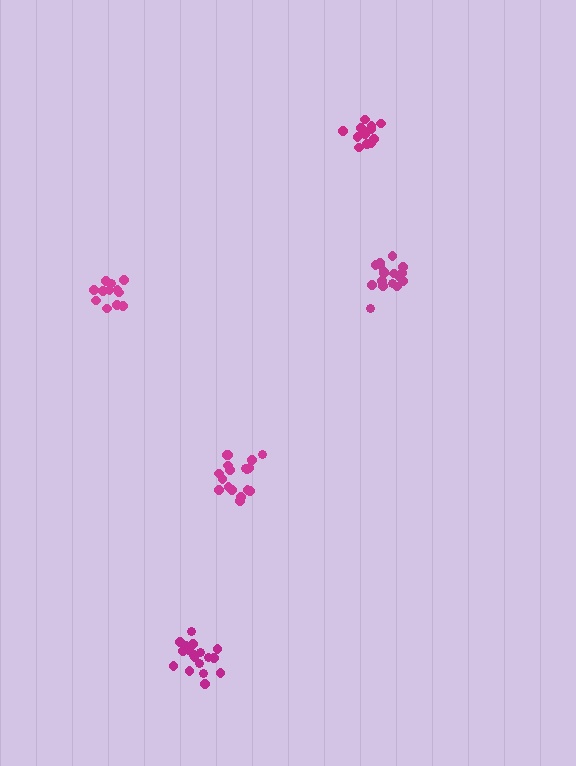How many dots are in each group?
Group 1: 12 dots, Group 2: 18 dots, Group 3: 12 dots, Group 4: 18 dots, Group 5: 18 dots (78 total).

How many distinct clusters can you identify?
There are 5 distinct clusters.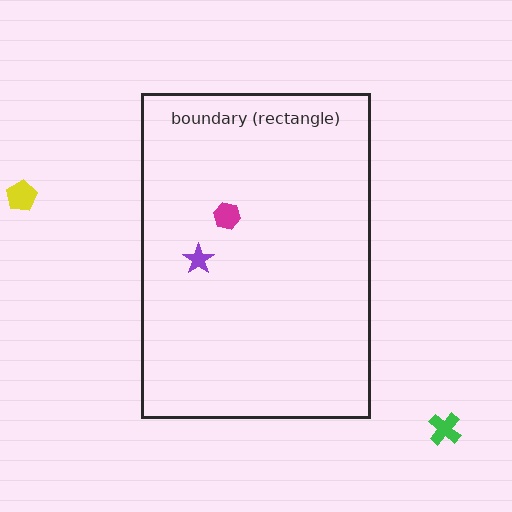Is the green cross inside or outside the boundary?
Outside.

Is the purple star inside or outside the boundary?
Inside.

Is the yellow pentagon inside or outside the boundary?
Outside.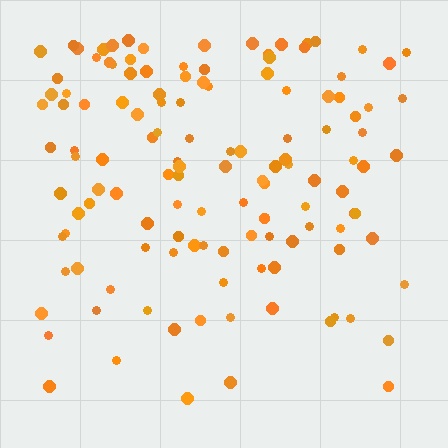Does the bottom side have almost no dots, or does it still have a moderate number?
Still a moderate number, just noticeably fewer than the top.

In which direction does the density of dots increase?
From bottom to top, with the top side densest.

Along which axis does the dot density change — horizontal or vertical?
Vertical.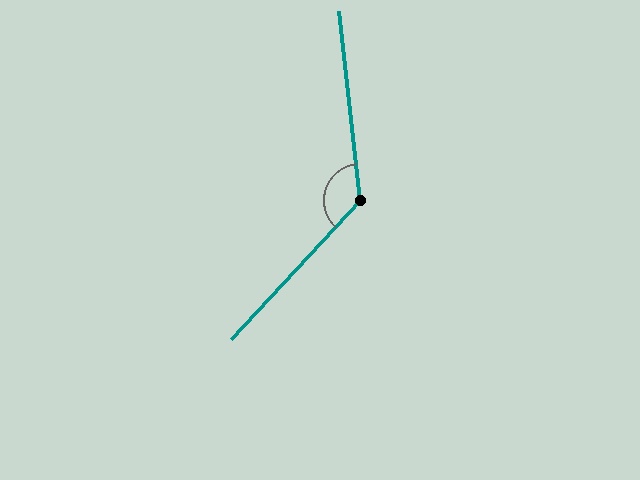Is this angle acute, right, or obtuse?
It is obtuse.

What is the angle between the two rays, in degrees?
Approximately 131 degrees.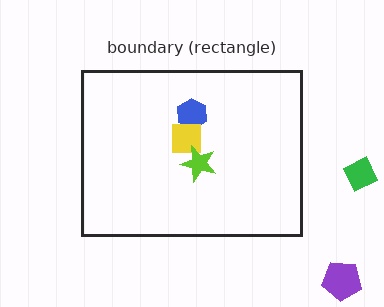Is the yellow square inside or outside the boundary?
Inside.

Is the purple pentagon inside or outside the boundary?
Outside.